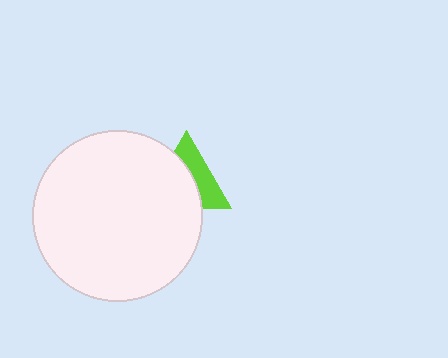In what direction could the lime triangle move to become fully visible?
The lime triangle could move right. That would shift it out from behind the white circle entirely.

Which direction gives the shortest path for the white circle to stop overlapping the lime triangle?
Moving left gives the shortest separation.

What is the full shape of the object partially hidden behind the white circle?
The partially hidden object is a lime triangle.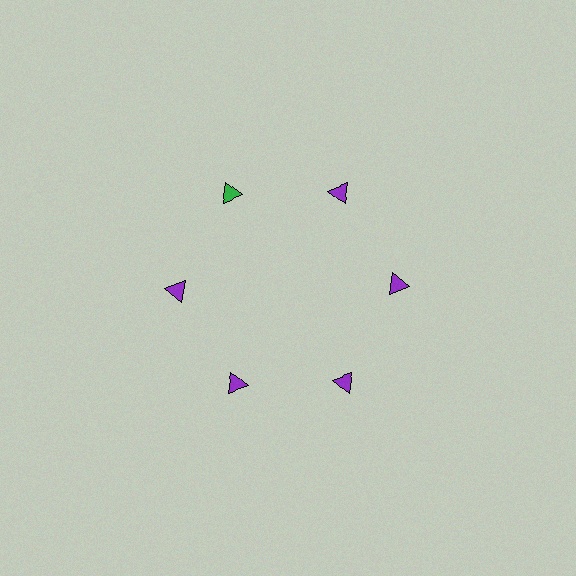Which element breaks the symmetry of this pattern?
The green triangle at roughly the 11 o'clock position breaks the symmetry. All other shapes are purple triangles.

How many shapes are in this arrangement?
There are 6 shapes arranged in a ring pattern.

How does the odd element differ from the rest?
It has a different color: green instead of purple.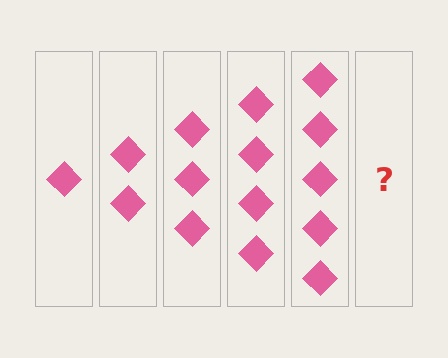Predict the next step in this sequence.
The next step is 6 diamonds.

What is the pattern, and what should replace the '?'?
The pattern is that each step adds one more diamond. The '?' should be 6 diamonds.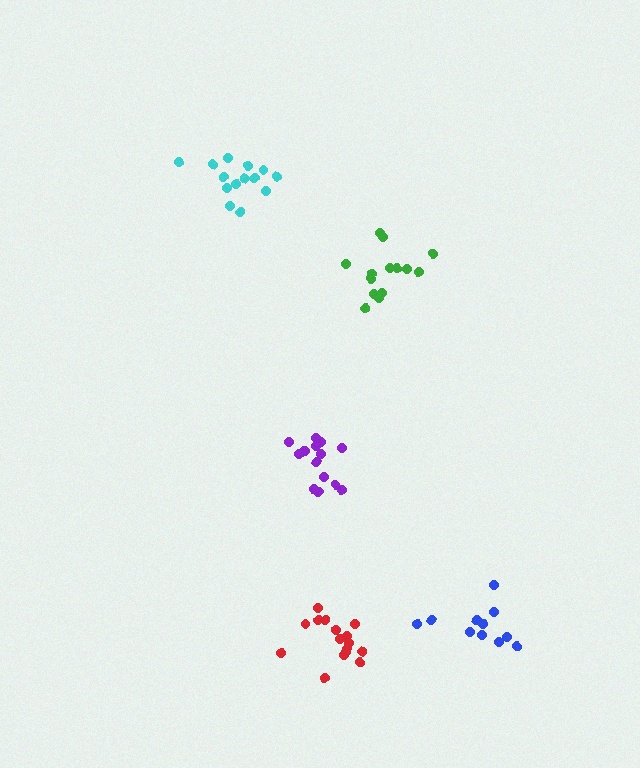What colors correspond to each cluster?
The clusters are colored: blue, green, cyan, red, purple.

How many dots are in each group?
Group 1: 11 dots, Group 2: 14 dots, Group 3: 14 dots, Group 4: 16 dots, Group 5: 14 dots (69 total).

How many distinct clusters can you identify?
There are 5 distinct clusters.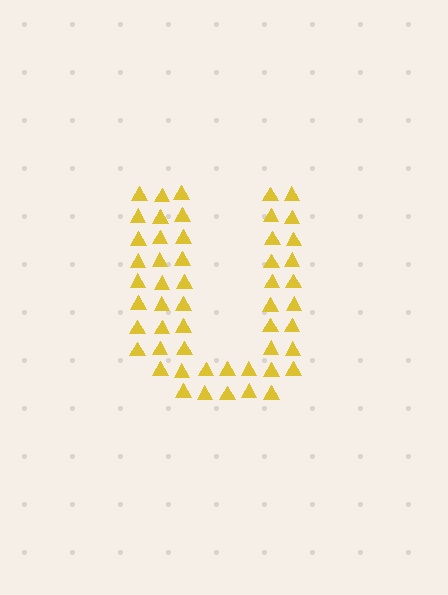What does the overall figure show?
The overall figure shows the letter U.